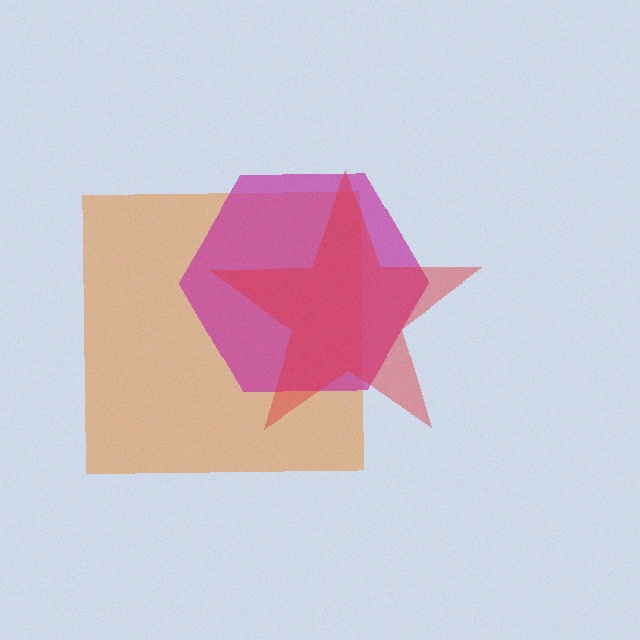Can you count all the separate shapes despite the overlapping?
Yes, there are 3 separate shapes.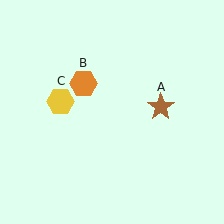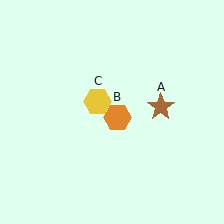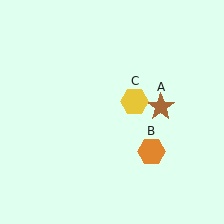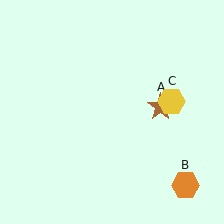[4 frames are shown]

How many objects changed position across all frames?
2 objects changed position: orange hexagon (object B), yellow hexagon (object C).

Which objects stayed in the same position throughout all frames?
Brown star (object A) remained stationary.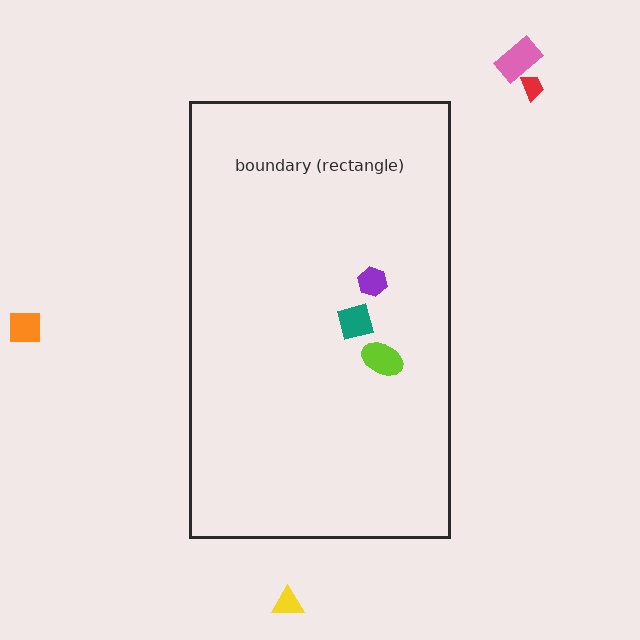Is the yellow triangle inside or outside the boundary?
Outside.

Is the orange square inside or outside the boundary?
Outside.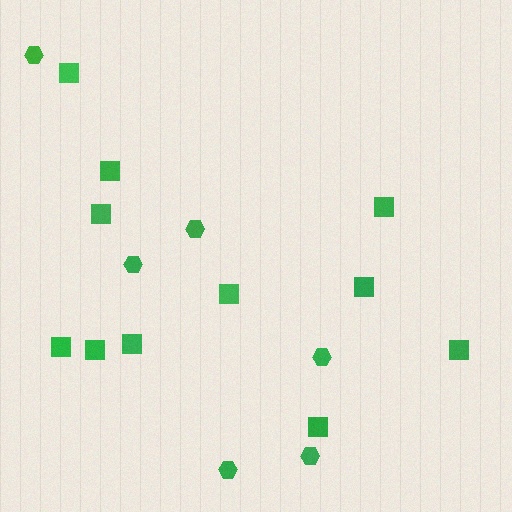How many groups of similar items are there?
There are 2 groups: one group of hexagons (6) and one group of squares (11).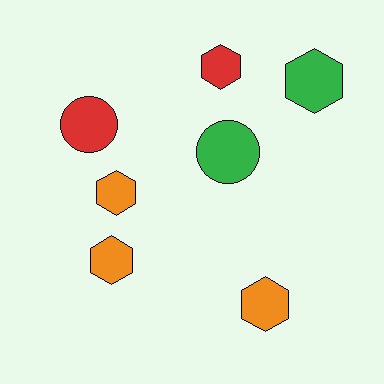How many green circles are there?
There is 1 green circle.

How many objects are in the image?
There are 7 objects.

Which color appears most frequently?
Orange, with 3 objects.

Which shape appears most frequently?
Hexagon, with 5 objects.